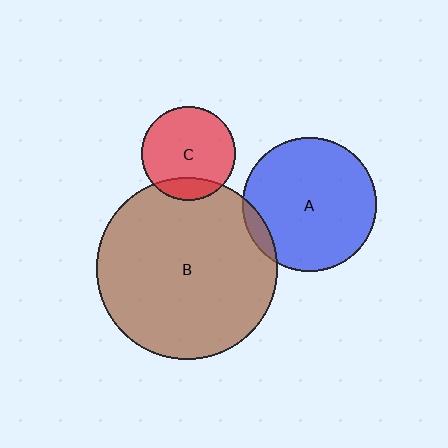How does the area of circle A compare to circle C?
Approximately 2.0 times.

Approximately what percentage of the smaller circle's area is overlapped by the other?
Approximately 15%.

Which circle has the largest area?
Circle B (brown).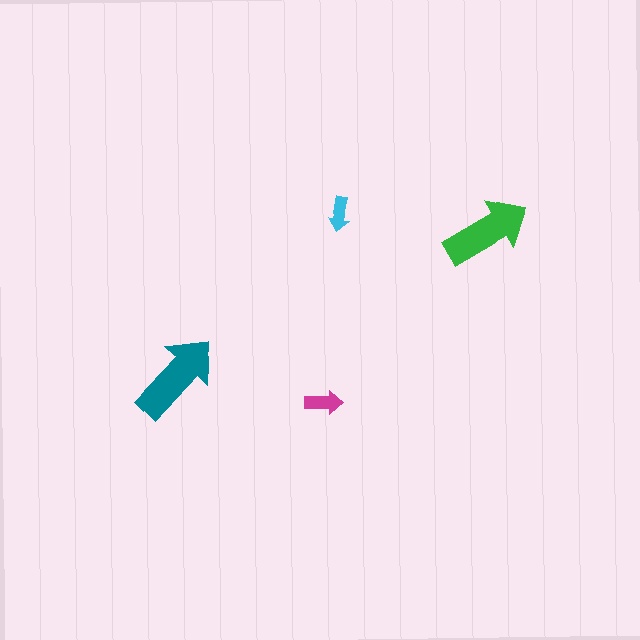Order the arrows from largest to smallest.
the teal one, the green one, the magenta one, the cyan one.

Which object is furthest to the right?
The green arrow is rightmost.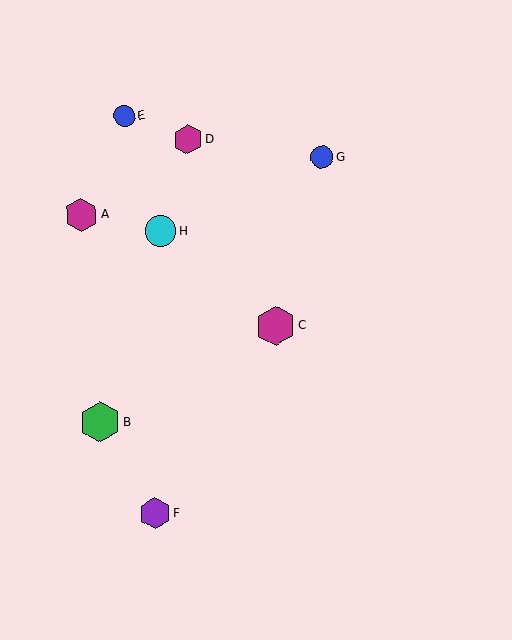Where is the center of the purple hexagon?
The center of the purple hexagon is at (155, 513).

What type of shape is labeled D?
Shape D is a magenta hexagon.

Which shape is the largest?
The green hexagon (labeled B) is the largest.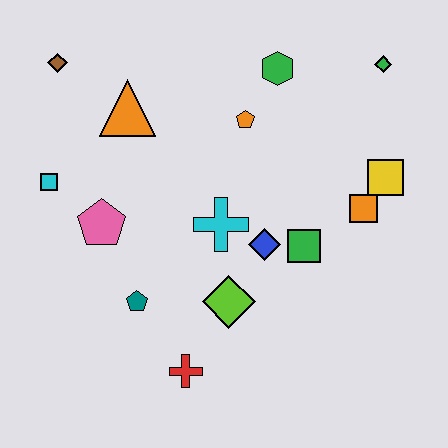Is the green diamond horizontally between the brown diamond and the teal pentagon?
No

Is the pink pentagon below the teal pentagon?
No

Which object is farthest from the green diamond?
The red cross is farthest from the green diamond.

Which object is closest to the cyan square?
The pink pentagon is closest to the cyan square.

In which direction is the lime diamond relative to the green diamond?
The lime diamond is below the green diamond.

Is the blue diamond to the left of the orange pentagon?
No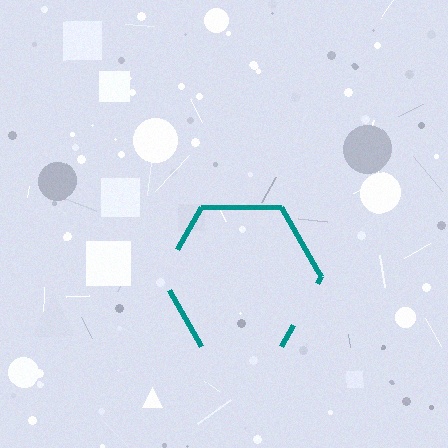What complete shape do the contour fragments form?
The contour fragments form a hexagon.